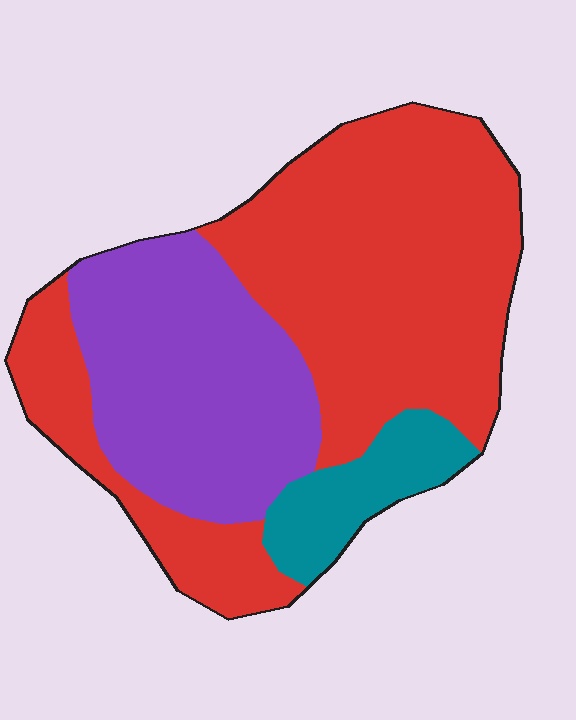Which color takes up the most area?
Red, at roughly 60%.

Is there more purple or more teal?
Purple.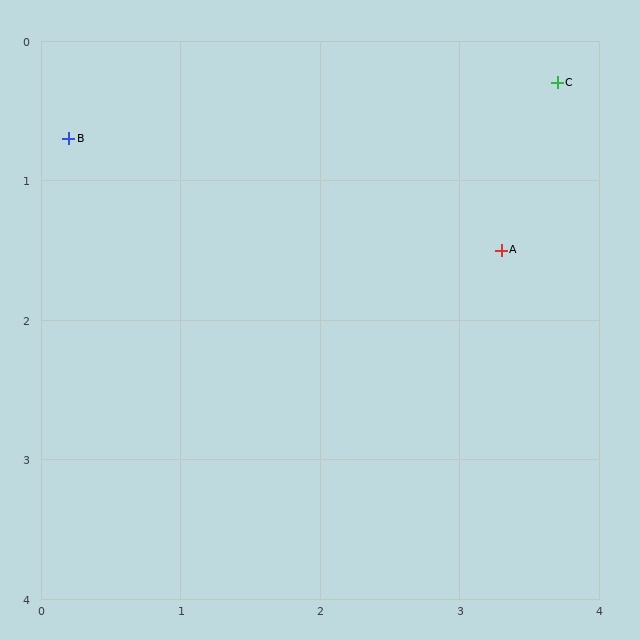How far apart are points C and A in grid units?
Points C and A are about 1.3 grid units apart.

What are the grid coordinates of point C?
Point C is at approximately (3.7, 0.3).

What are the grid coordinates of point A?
Point A is at approximately (3.3, 1.5).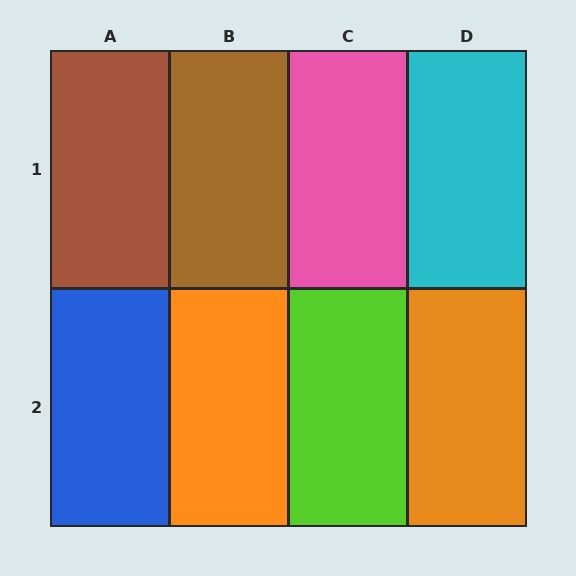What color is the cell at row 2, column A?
Blue.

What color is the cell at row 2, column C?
Lime.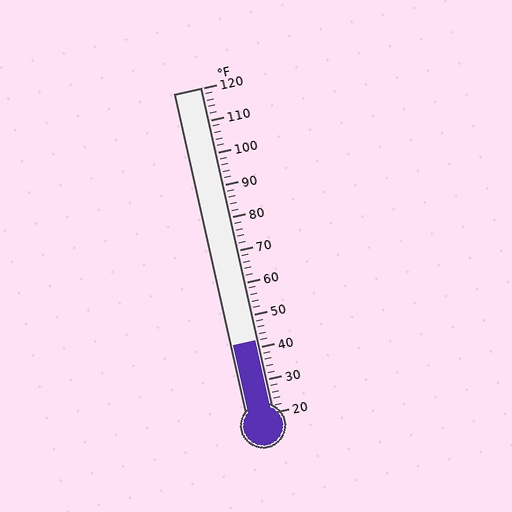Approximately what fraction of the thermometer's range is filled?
The thermometer is filled to approximately 20% of its range.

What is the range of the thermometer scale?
The thermometer scale ranges from 20°F to 120°F.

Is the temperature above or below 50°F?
The temperature is below 50°F.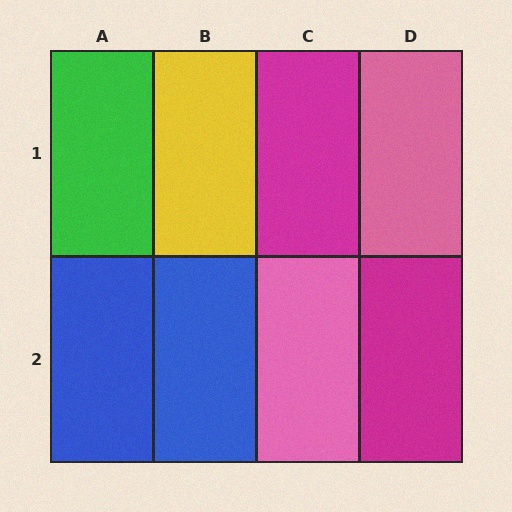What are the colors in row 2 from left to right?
Blue, blue, pink, magenta.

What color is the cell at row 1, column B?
Yellow.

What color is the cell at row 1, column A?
Green.